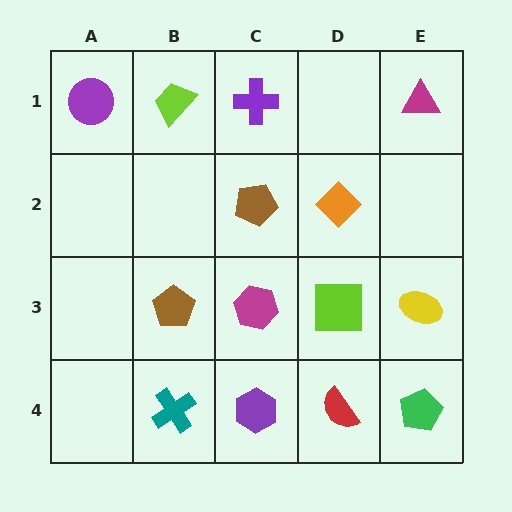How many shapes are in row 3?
4 shapes.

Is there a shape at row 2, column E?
No, that cell is empty.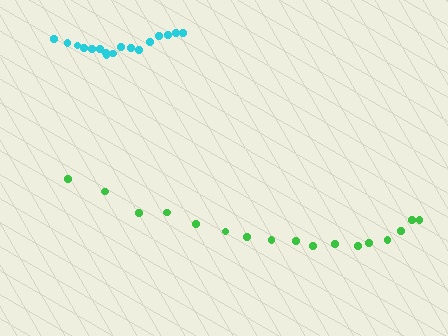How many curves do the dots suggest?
There are 2 distinct paths.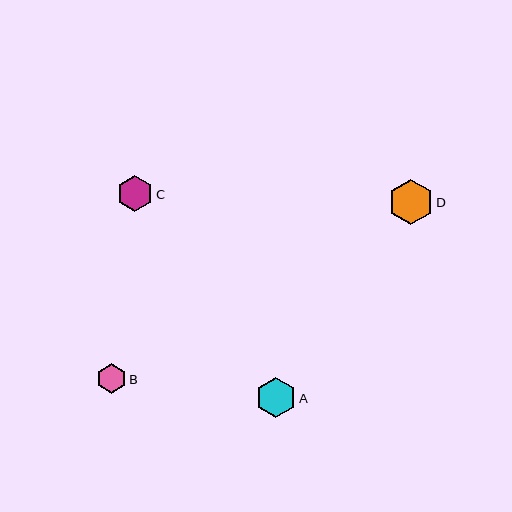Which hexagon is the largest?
Hexagon D is the largest with a size of approximately 45 pixels.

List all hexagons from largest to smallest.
From largest to smallest: D, A, C, B.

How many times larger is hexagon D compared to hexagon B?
Hexagon D is approximately 1.5 times the size of hexagon B.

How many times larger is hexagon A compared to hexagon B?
Hexagon A is approximately 1.4 times the size of hexagon B.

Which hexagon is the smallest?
Hexagon B is the smallest with a size of approximately 29 pixels.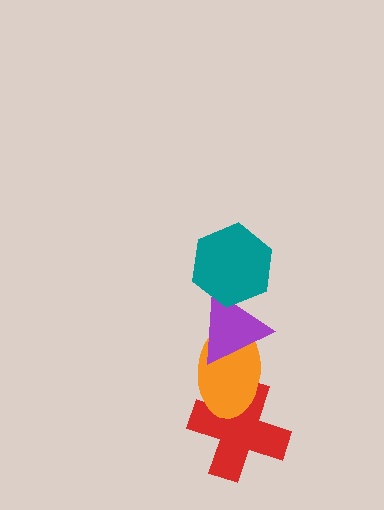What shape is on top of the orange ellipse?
The purple triangle is on top of the orange ellipse.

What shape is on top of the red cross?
The orange ellipse is on top of the red cross.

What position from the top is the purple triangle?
The purple triangle is 2nd from the top.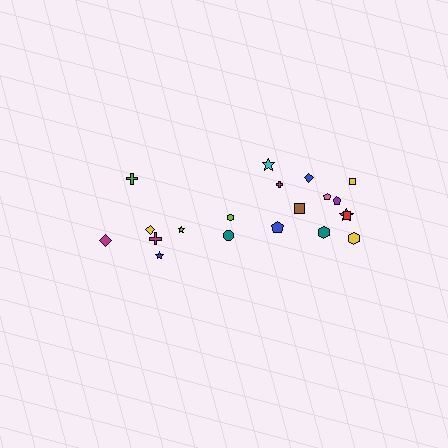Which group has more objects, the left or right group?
The right group.